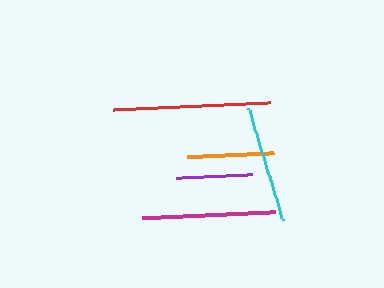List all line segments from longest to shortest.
From longest to shortest: red, magenta, cyan, orange, purple.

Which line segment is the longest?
The red line is the longest at approximately 158 pixels.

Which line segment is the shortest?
The purple line is the shortest at approximately 77 pixels.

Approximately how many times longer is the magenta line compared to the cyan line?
The magenta line is approximately 1.1 times the length of the cyan line.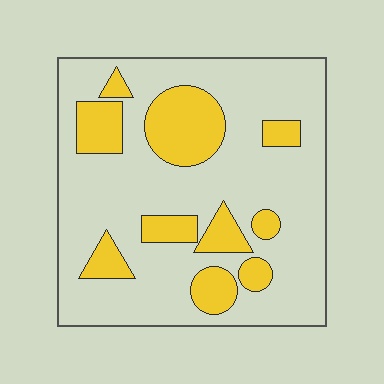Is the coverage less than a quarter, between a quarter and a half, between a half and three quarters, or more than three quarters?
Less than a quarter.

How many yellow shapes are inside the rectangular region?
10.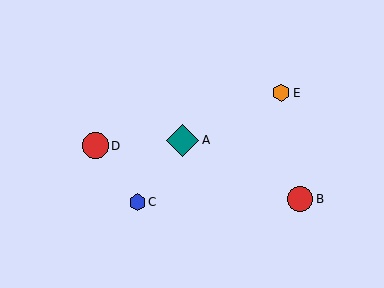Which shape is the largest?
The teal diamond (labeled A) is the largest.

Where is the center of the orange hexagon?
The center of the orange hexagon is at (281, 93).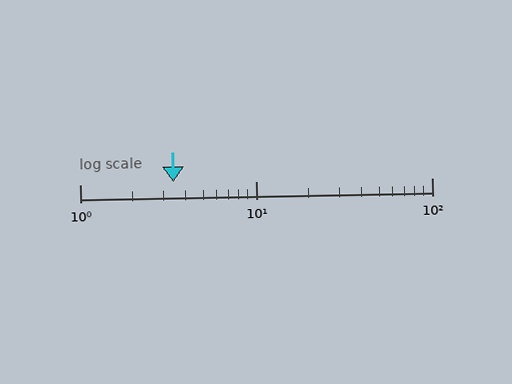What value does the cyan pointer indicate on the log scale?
The pointer indicates approximately 3.4.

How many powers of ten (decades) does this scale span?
The scale spans 2 decades, from 1 to 100.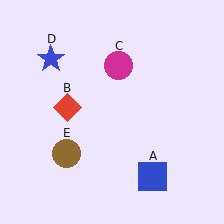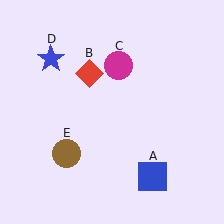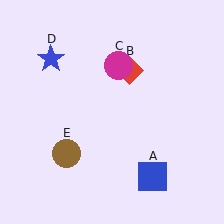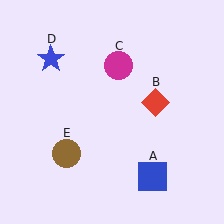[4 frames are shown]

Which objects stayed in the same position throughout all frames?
Blue square (object A) and magenta circle (object C) and blue star (object D) and brown circle (object E) remained stationary.